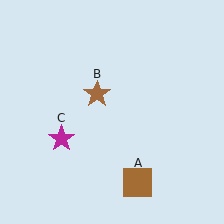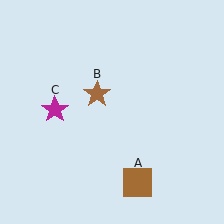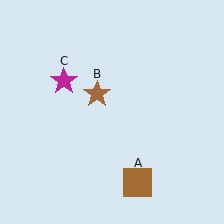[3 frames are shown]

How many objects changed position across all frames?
1 object changed position: magenta star (object C).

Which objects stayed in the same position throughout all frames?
Brown square (object A) and brown star (object B) remained stationary.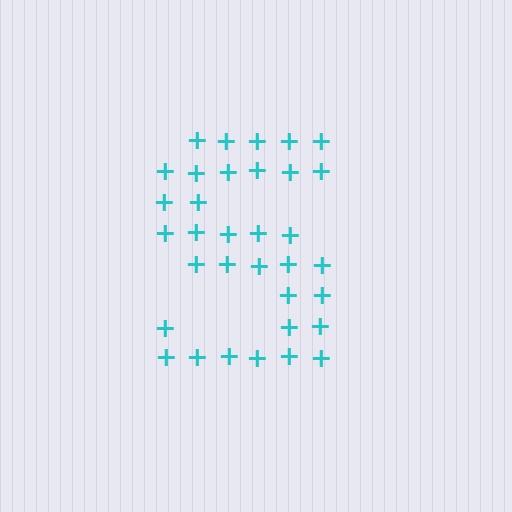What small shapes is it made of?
It is made of small plus signs.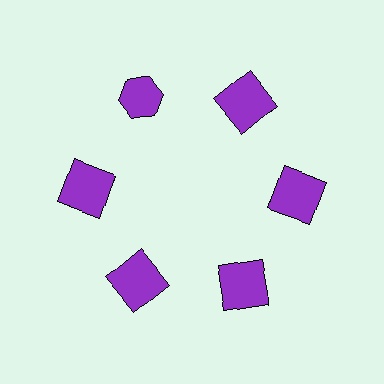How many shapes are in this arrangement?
There are 6 shapes arranged in a ring pattern.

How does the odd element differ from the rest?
It has a different shape: hexagon instead of square.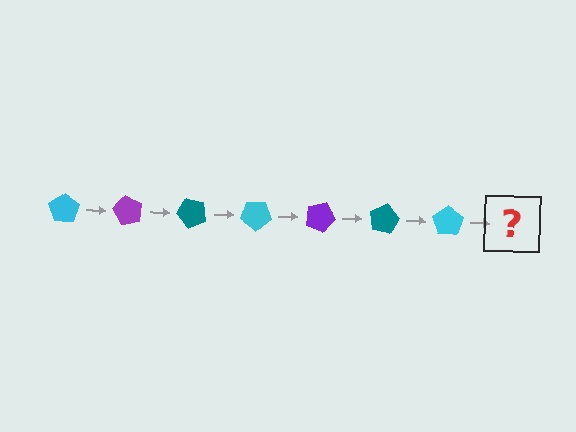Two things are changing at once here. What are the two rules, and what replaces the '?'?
The two rules are that it rotates 60 degrees each step and the color cycles through cyan, purple, and teal. The '?' should be a purple pentagon, rotated 420 degrees from the start.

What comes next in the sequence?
The next element should be a purple pentagon, rotated 420 degrees from the start.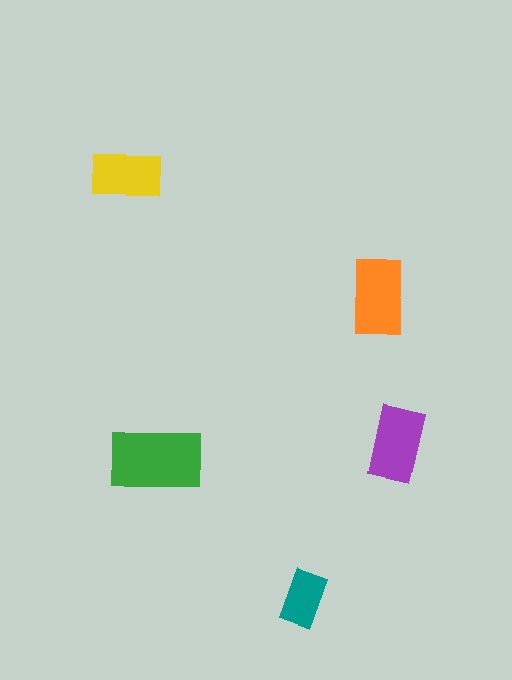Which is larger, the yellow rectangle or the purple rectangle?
The purple one.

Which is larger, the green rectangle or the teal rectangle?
The green one.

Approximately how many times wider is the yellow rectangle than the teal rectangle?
About 1.5 times wider.